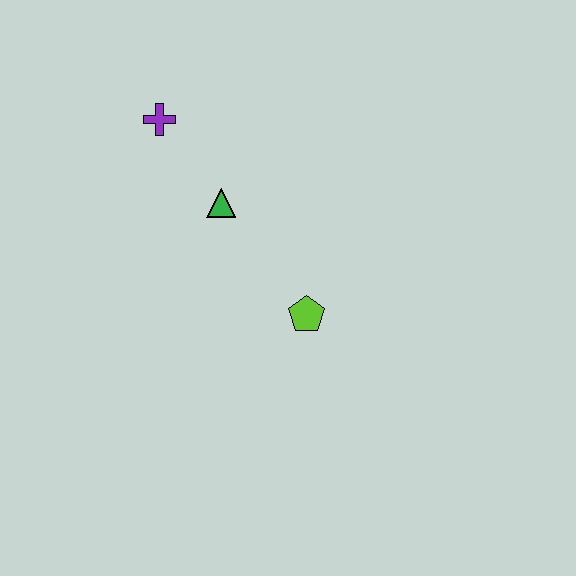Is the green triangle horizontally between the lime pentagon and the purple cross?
Yes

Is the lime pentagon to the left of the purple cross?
No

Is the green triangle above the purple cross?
No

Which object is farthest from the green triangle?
The lime pentagon is farthest from the green triangle.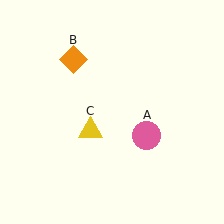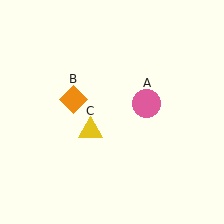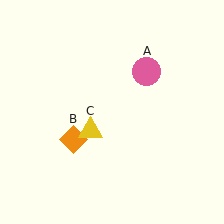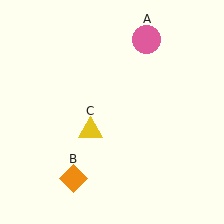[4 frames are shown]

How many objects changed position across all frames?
2 objects changed position: pink circle (object A), orange diamond (object B).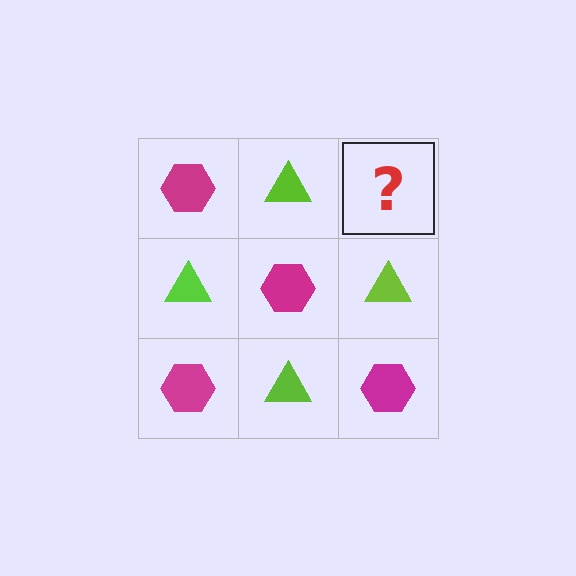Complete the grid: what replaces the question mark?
The question mark should be replaced with a magenta hexagon.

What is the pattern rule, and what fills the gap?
The rule is that it alternates magenta hexagon and lime triangle in a checkerboard pattern. The gap should be filled with a magenta hexagon.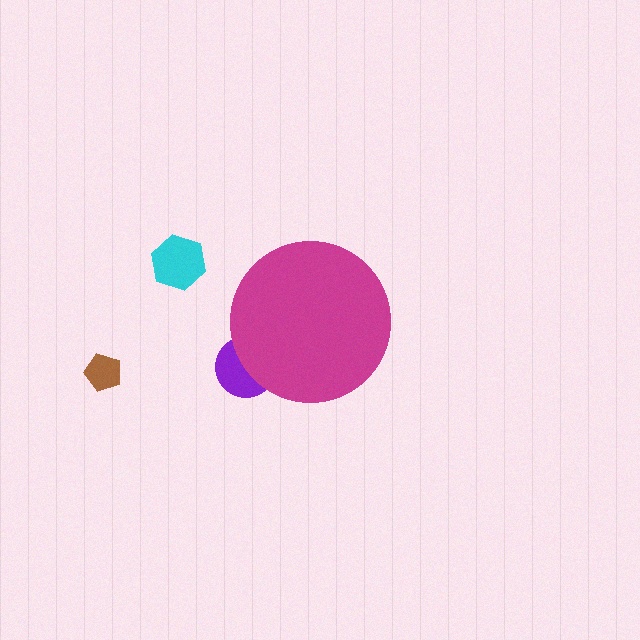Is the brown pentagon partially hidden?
No, the brown pentagon is fully visible.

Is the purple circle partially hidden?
Yes, the purple circle is partially hidden behind the magenta circle.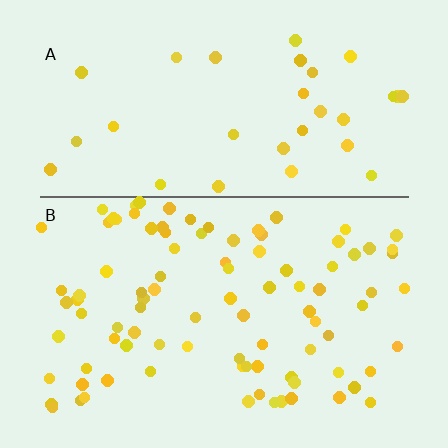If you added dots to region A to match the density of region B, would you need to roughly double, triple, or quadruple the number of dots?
Approximately triple.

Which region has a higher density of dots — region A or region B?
B (the bottom).